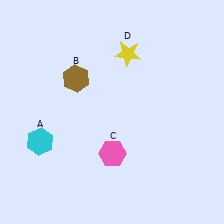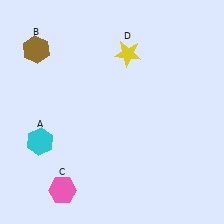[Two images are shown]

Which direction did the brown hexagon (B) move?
The brown hexagon (B) moved left.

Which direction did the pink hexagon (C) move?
The pink hexagon (C) moved left.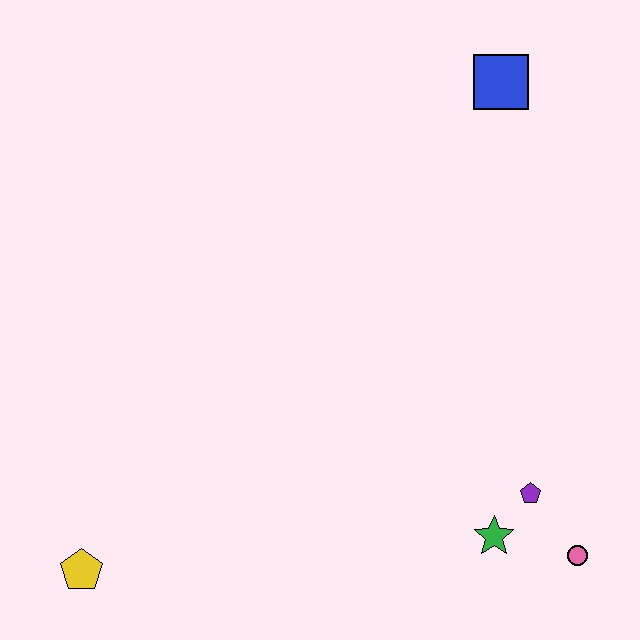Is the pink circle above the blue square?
No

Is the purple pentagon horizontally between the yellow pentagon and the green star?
No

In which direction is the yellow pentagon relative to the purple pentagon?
The yellow pentagon is to the left of the purple pentagon.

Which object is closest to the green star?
The purple pentagon is closest to the green star.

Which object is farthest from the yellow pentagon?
The blue square is farthest from the yellow pentagon.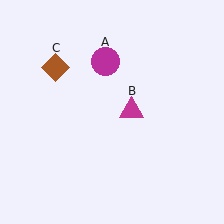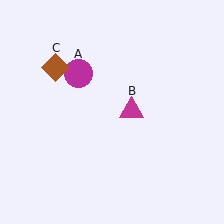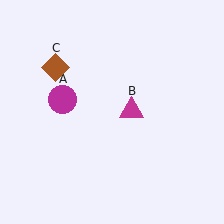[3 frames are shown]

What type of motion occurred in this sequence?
The magenta circle (object A) rotated counterclockwise around the center of the scene.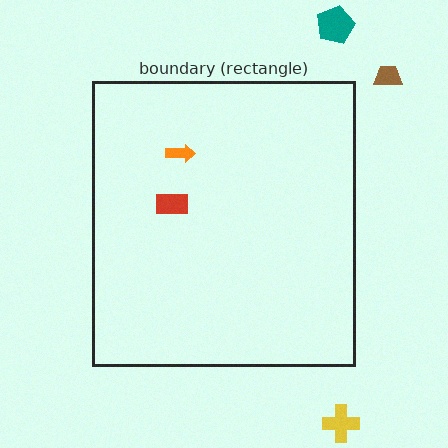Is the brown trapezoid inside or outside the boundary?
Outside.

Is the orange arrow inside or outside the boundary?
Inside.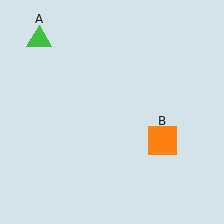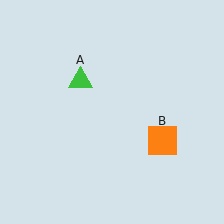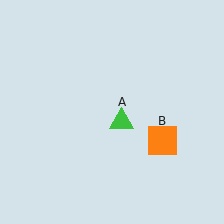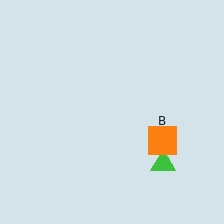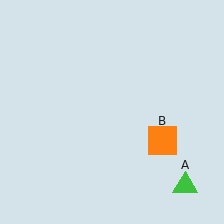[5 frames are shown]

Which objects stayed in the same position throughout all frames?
Orange square (object B) remained stationary.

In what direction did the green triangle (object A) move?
The green triangle (object A) moved down and to the right.